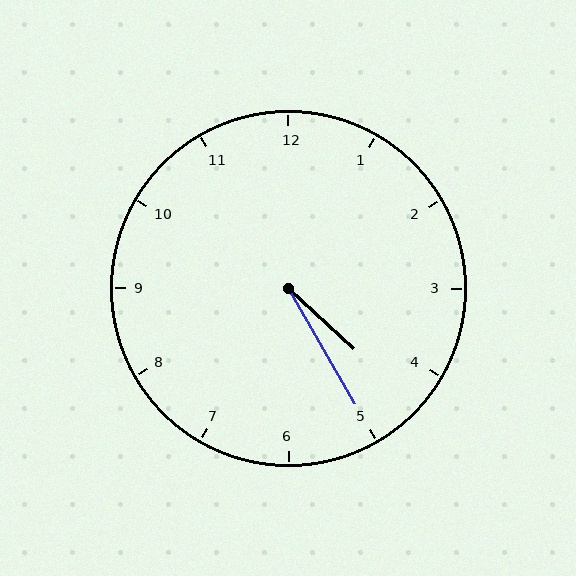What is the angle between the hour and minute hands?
Approximately 18 degrees.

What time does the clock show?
4:25.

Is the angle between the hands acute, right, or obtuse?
It is acute.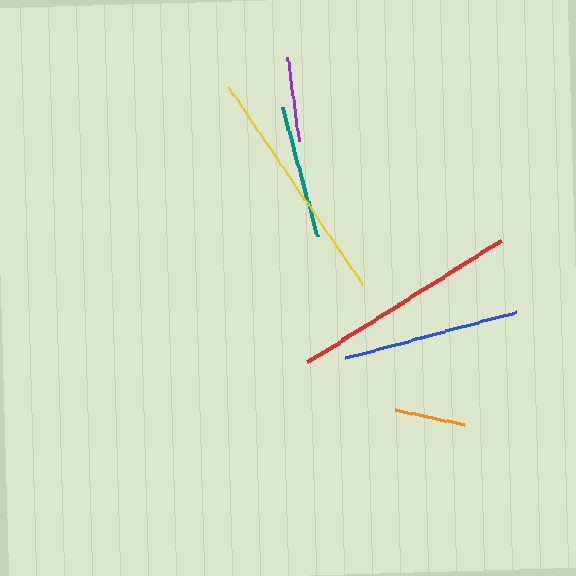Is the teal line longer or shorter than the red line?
The red line is longer than the teal line.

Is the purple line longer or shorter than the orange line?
The purple line is longer than the orange line.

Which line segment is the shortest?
The orange line is the shortest at approximately 71 pixels.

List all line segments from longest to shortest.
From longest to shortest: yellow, red, blue, teal, purple, orange.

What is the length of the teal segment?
The teal segment is approximately 134 pixels long.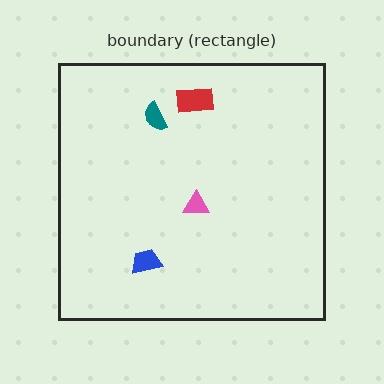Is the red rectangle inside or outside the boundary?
Inside.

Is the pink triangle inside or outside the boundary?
Inside.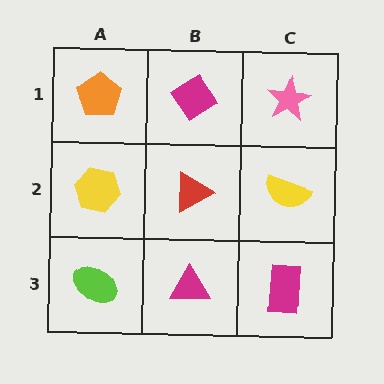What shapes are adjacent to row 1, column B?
A red triangle (row 2, column B), an orange pentagon (row 1, column A), a pink star (row 1, column C).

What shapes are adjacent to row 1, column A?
A yellow hexagon (row 2, column A), a magenta diamond (row 1, column B).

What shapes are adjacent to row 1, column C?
A yellow semicircle (row 2, column C), a magenta diamond (row 1, column B).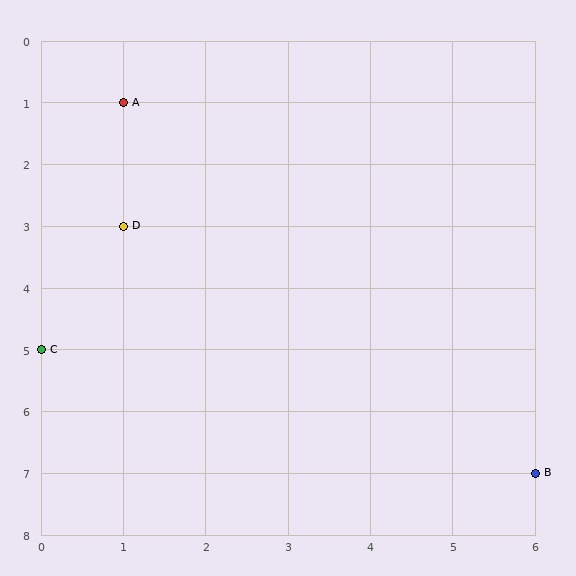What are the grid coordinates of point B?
Point B is at grid coordinates (6, 7).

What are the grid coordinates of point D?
Point D is at grid coordinates (1, 3).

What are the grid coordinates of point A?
Point A is at grid coordinates (1, 1).